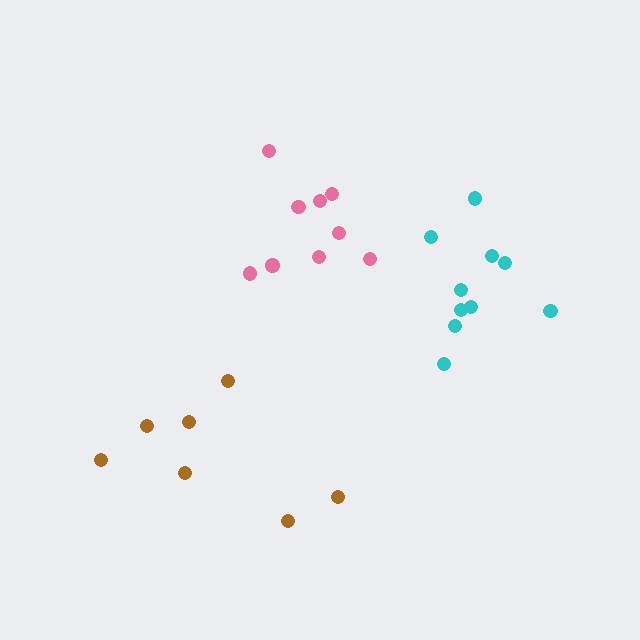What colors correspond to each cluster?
The clusters are colored: pink, cyan, brown.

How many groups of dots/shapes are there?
There are 3 groups.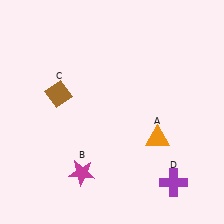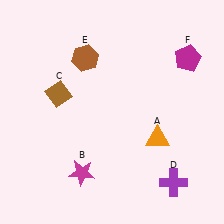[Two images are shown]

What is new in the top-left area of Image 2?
A brown hexagon (E) was added in the top-left area of Image 2.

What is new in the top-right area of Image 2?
A magenta pentagon (F) was added in the top-right area of Image 2.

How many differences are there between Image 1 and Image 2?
There are 2 differences between the two images.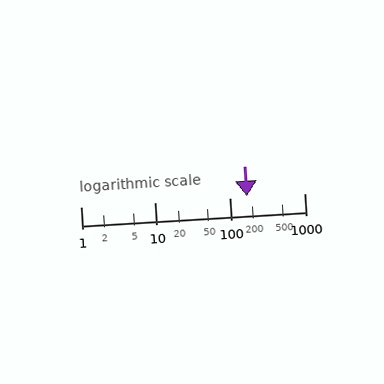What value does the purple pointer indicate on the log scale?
The pointer indicates approximately 170.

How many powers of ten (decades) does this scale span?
The scale spans 3 decades, from 1 to 1000.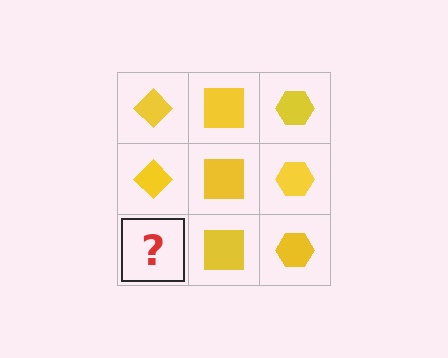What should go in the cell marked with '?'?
The missing cell should contain a yellow diamond.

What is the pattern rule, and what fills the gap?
The rule is that each column has a consistent shape. The gap should be filled with a yellow diamond.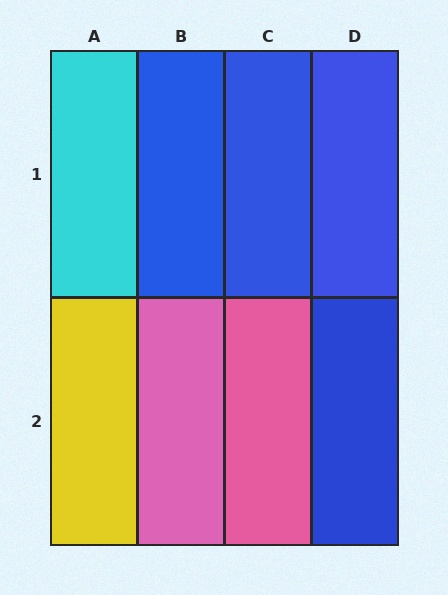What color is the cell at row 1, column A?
Cyan.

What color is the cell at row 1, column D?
Blue.